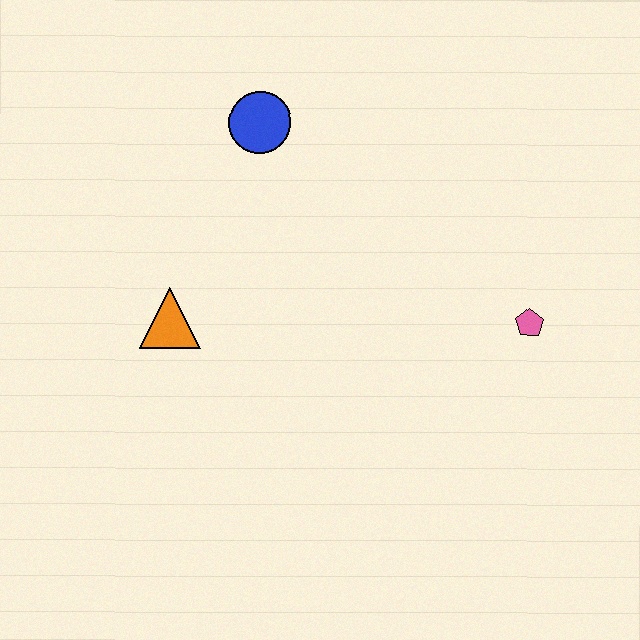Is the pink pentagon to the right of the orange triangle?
Yes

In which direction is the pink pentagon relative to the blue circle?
The pink pentagon is to the right of the blue circle.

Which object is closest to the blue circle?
The orange triangle is closest to the blue circle.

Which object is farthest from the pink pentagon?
The orange triangle is farthest from the pink pentagon.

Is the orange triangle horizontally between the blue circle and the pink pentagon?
No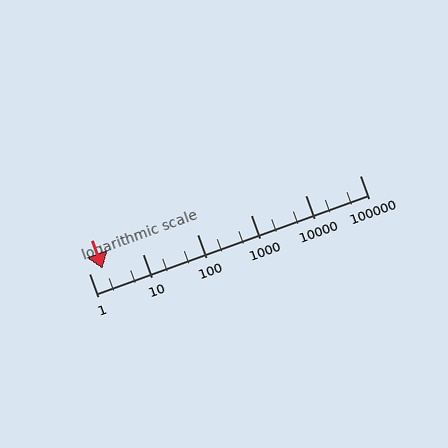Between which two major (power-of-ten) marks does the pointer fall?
The pointer is between 1 and 10.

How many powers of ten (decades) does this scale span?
The scale spans 5 decades, from 1 to 100000.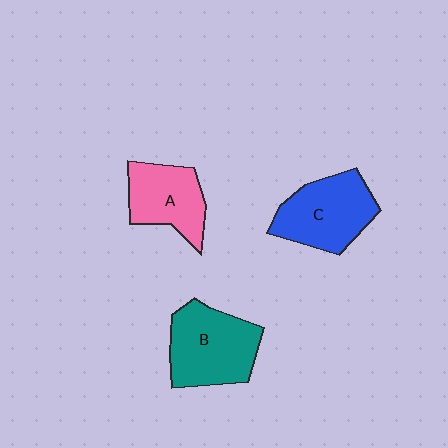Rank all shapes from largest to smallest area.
From largest to smallest: B (teal), C (blue), A (pink).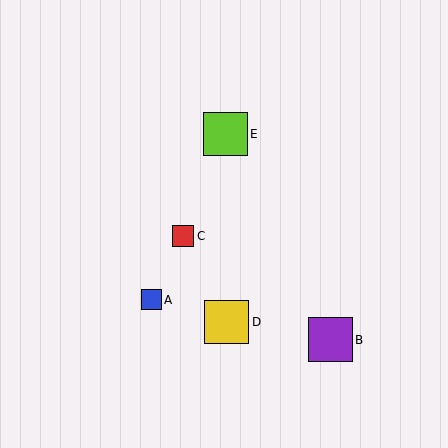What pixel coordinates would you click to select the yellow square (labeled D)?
Click at (227, 322) to select the yellow square D.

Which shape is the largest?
The yellow square (labeled D) is the largest.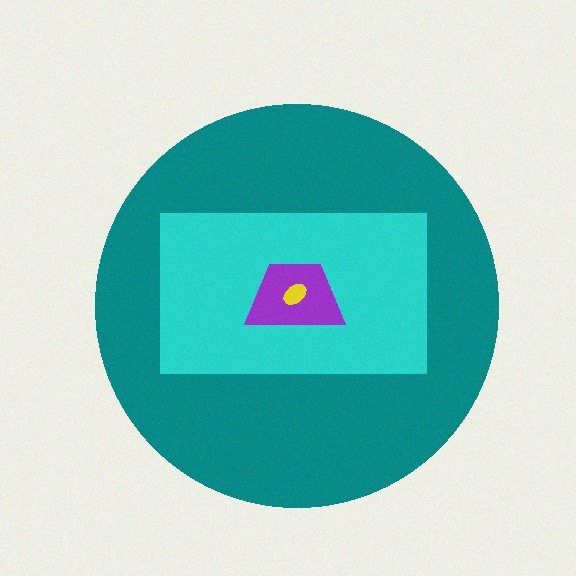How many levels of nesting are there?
4.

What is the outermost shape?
The teal circle.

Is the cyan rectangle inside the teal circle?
Yes.